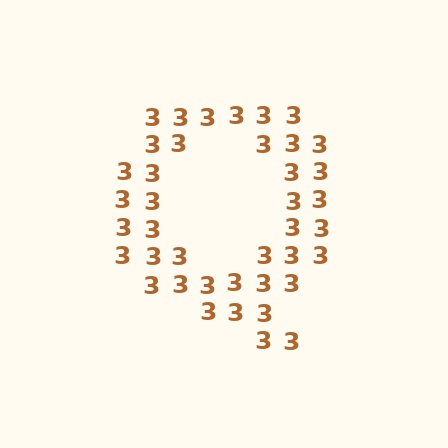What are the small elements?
The small elements are digit 3's.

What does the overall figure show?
The overall figure shows the letter Q.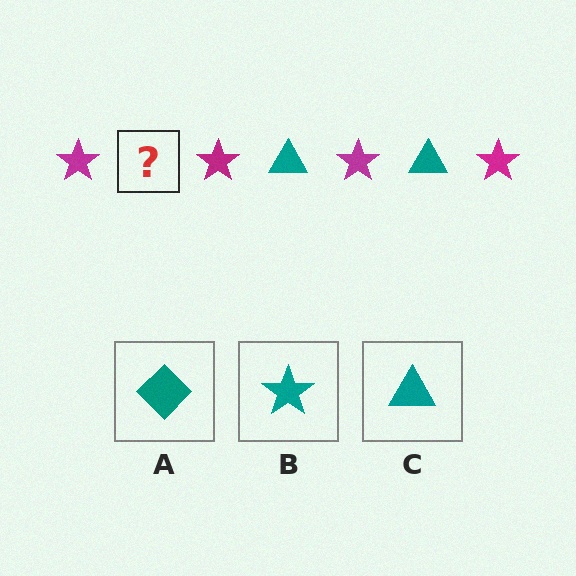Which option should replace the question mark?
Option C.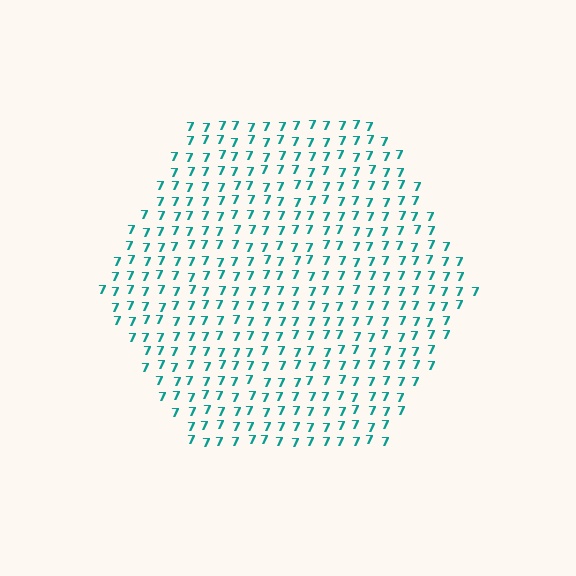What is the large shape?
The large shape is a hexagon.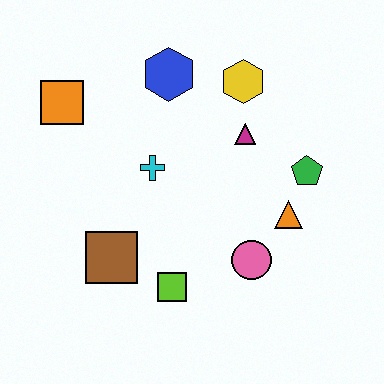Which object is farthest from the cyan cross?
The green pentagon is farthest from the cyan cross.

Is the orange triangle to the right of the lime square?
Yes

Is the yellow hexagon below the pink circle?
No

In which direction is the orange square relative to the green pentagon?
The orange square is to the left of the green pentagon.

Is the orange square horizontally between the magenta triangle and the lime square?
No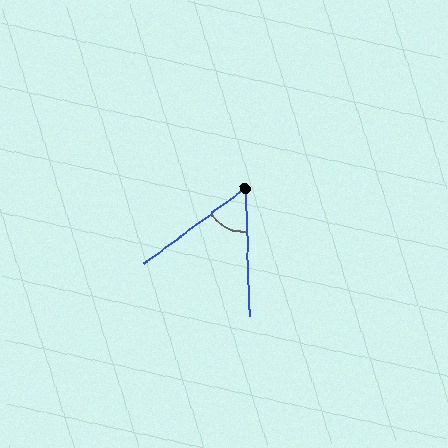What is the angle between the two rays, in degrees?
Approximately 55 degrees.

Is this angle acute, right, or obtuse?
It is acute.